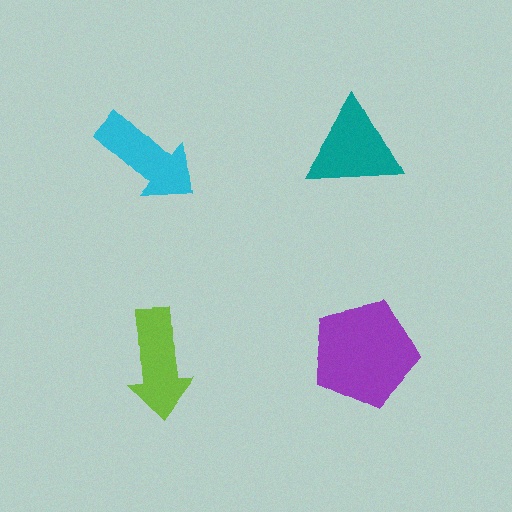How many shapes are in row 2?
2 shapes.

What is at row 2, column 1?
A lime arrow.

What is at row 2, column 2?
A purple pentagon.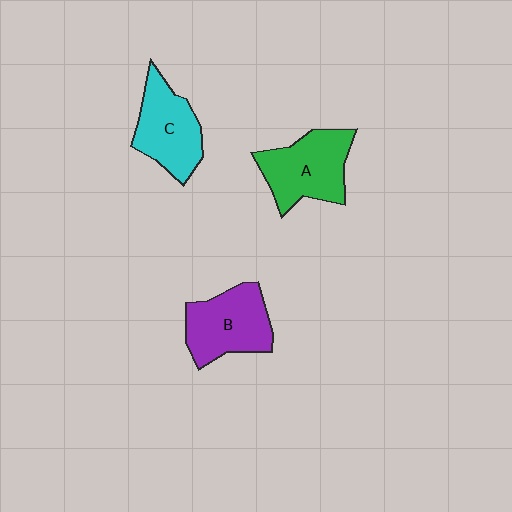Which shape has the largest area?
Shape A (green).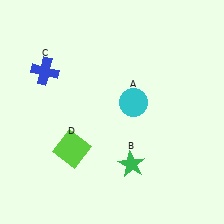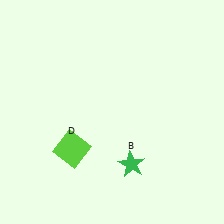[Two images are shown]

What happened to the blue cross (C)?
The blue cross (C) was removed in Image 2. It was in the top-left area of Image 1.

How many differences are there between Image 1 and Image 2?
There are 2 differences between the two images.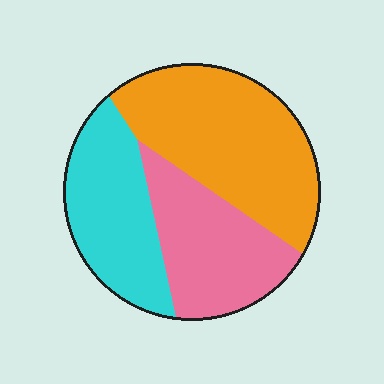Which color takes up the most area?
Orange, at roughly 45%.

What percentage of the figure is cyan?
Cyan covers roughly 30% of the figure.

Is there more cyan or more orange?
Orange.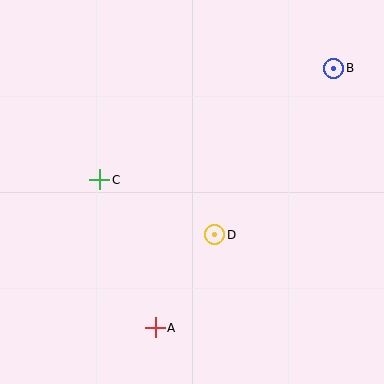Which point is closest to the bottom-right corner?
Point D is closest to the bottom-right corner.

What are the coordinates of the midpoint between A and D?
The midpoint between A and D is at (185, 281).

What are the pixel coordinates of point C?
Point C is at (100, 180).